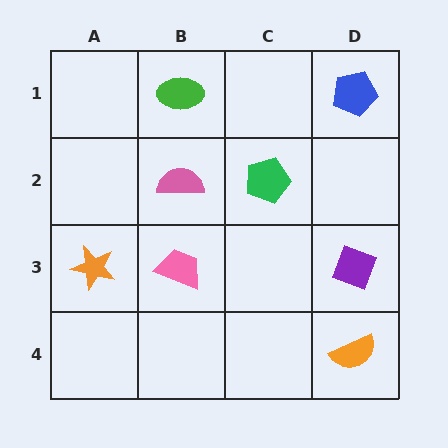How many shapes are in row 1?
2 shapes.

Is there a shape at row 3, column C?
No, that cell is empty.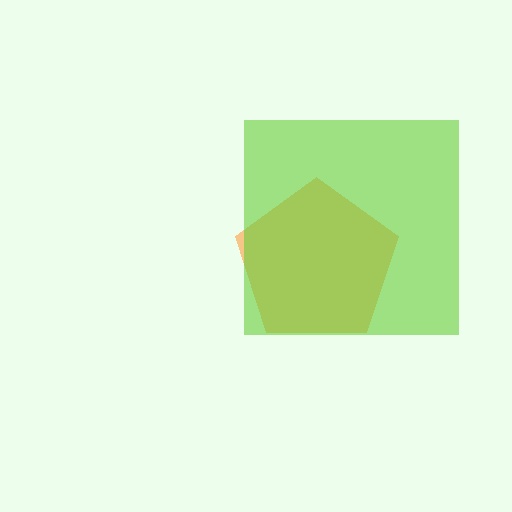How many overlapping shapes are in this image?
There are 2 overlapping shapes in the image.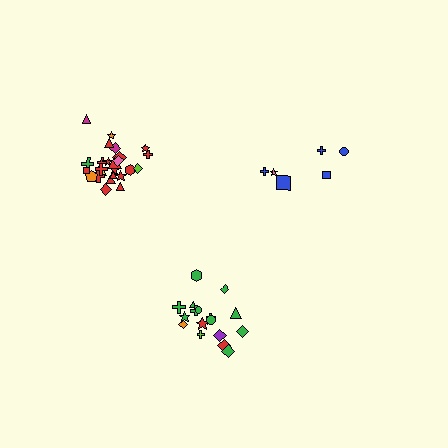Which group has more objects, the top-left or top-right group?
The top-left group.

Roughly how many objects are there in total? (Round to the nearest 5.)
Roughly 50 objects in total.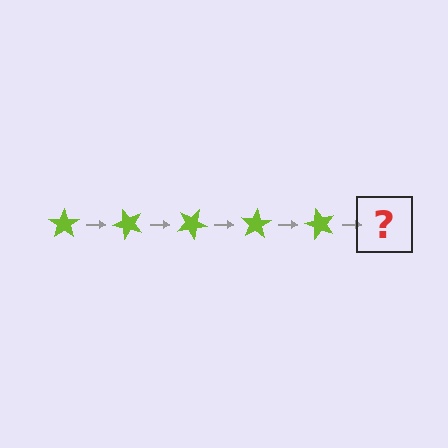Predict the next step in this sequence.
The next step is a lime star rotated 250 degrees.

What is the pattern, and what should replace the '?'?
The pattern is that the star rotates 50 degrees each step. The '?' should be a lime star rotated 250 degrees.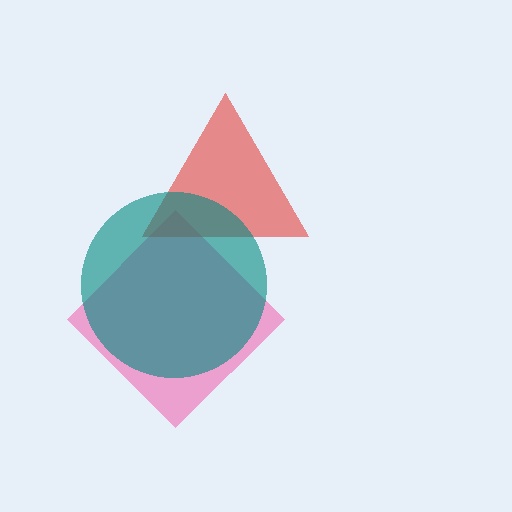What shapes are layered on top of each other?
The layered shapes are: a pink diamond, a red triangle, a teal circle.